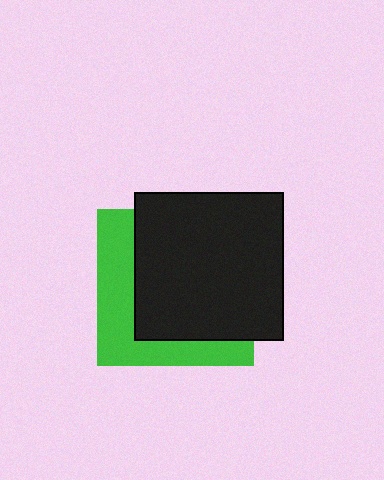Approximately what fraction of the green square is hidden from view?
Roughly 65% of the green square is hidden behind the black square.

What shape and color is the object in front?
The object in front is a black square.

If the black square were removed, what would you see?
You would see the complete green square.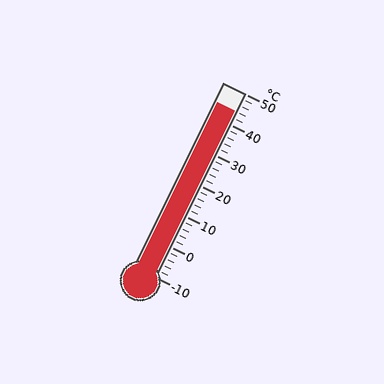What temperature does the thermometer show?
The thermometer shows approximately 44°C.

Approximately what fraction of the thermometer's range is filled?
The thermometer is filled to approximately 90% of its range.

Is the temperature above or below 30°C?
The temperature is above 30°C.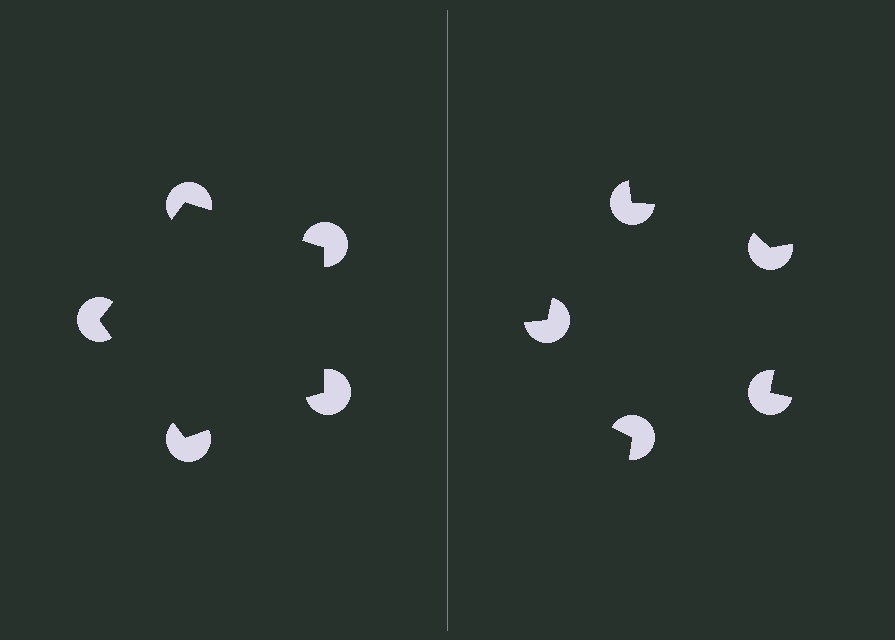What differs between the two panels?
The pac-man discs are positioned identically on both sides; only the wedge orientations differ. On the left they align to a pentagon; on the right they are misaligned.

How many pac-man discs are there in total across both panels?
10 — 5 on each side.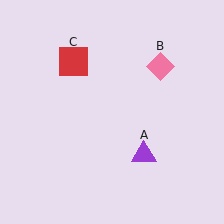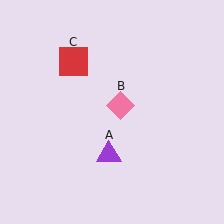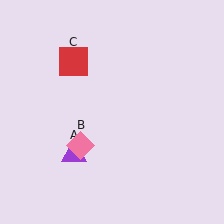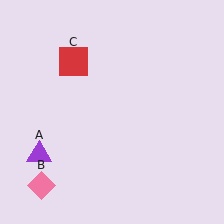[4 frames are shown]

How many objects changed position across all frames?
2 objects changed position: purple triangle (object A), pink diamond (object B).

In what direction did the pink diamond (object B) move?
The pink diamond (object B) moved down and to the left.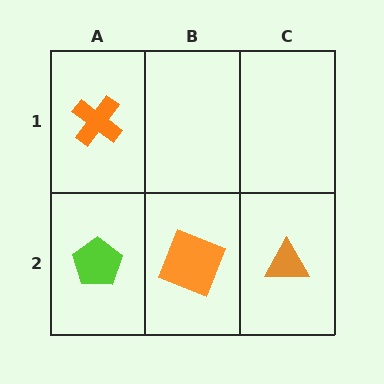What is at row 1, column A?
An orange cross.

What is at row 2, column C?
An orange triangle.